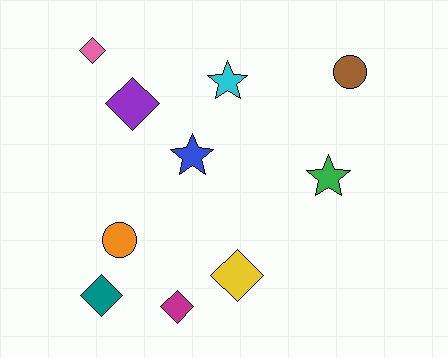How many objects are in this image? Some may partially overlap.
There are 10 objects.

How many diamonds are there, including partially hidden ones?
There are 5 diamonds.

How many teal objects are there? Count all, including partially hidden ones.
There is 1 teal object.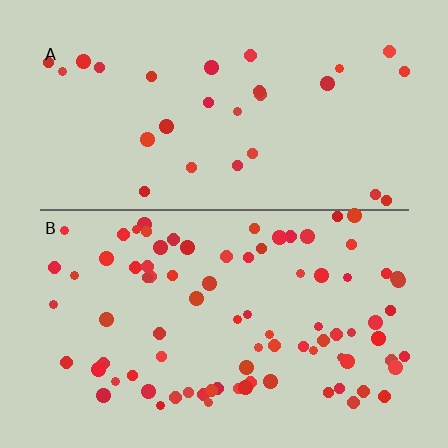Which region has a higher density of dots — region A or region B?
B (the bottom).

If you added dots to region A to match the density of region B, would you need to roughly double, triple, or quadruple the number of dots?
Approximately triple.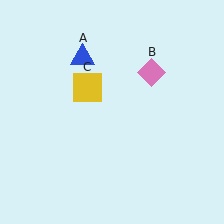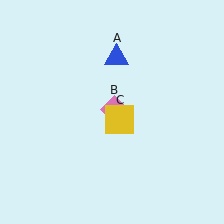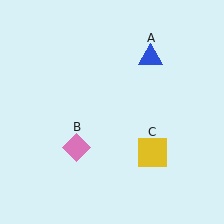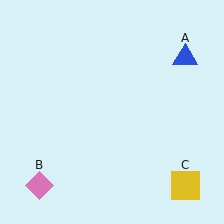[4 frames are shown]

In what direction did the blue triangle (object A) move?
The blue triangle (object A) moved right.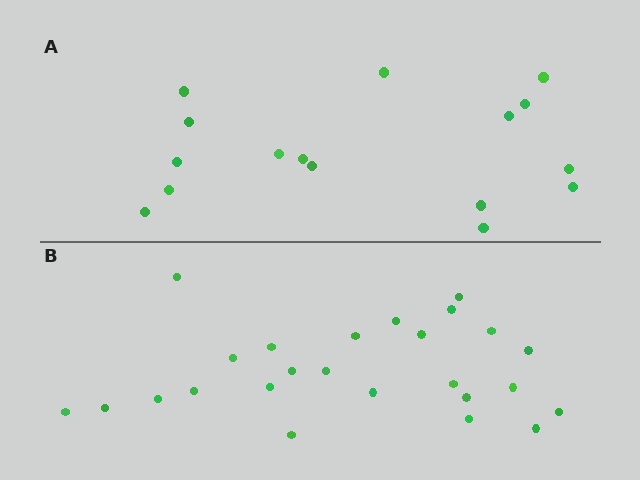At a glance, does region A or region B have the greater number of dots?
Region B (the bottom region) has more dots.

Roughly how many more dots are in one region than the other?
Region B has roughly 8 or so more dots than region A.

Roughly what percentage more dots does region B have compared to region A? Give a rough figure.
About 55% more.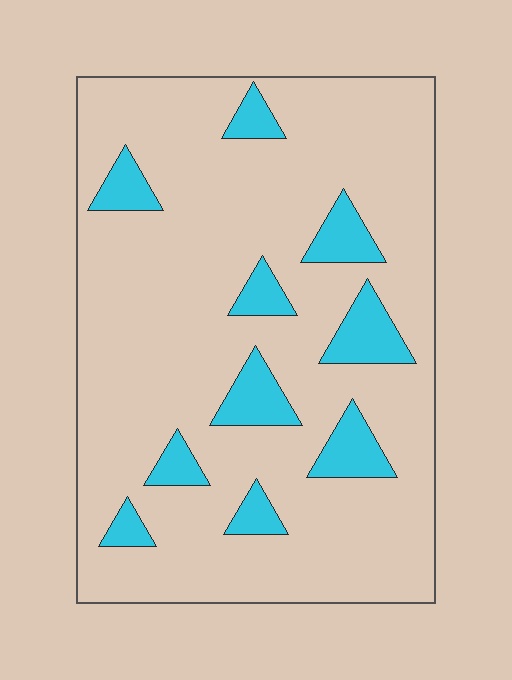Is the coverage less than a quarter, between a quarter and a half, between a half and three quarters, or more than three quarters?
Less than a quarter.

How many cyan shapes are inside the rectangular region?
10.